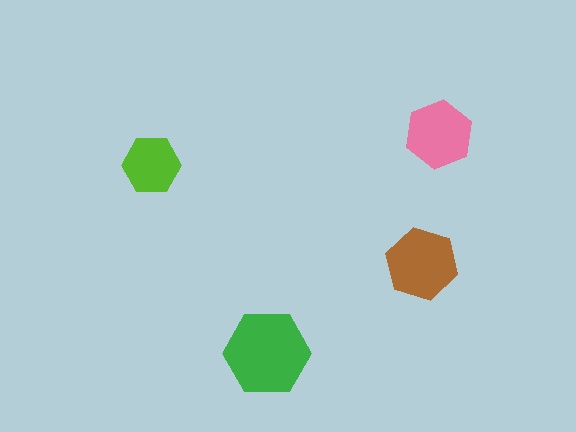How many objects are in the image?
There are 4 objects in the image.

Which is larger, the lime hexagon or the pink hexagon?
The pink one.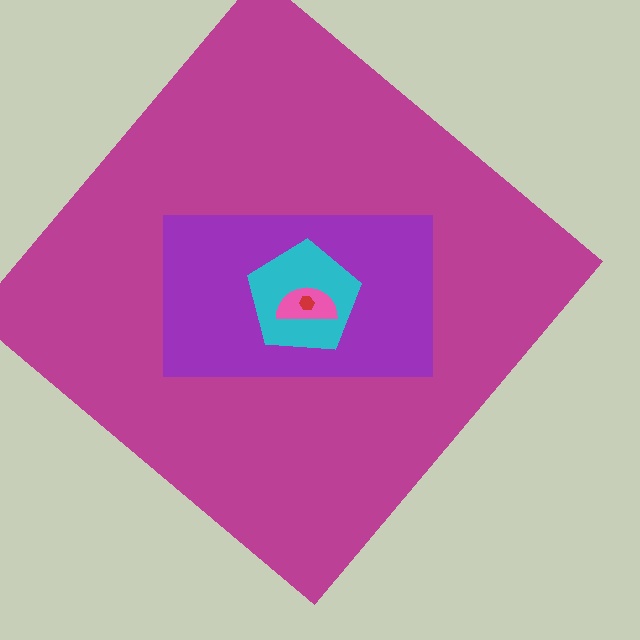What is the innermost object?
The red hexagon.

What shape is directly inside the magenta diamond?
The purple rectangle.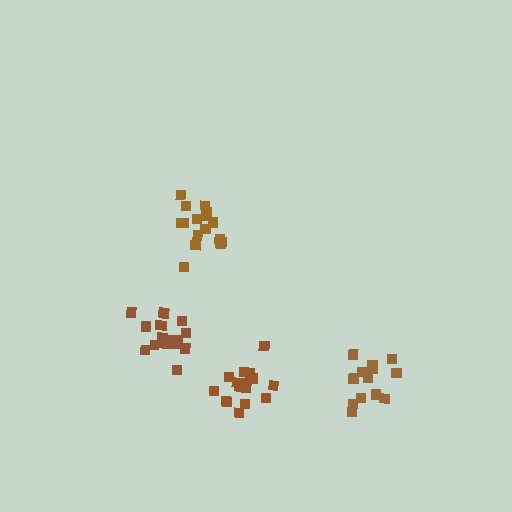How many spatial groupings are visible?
There are 4 spatial groupings.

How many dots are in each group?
Group 1: 17 dots, Group 2: 14 dots, Group 3: 17 dots, Group 4: 16 dots (64 total).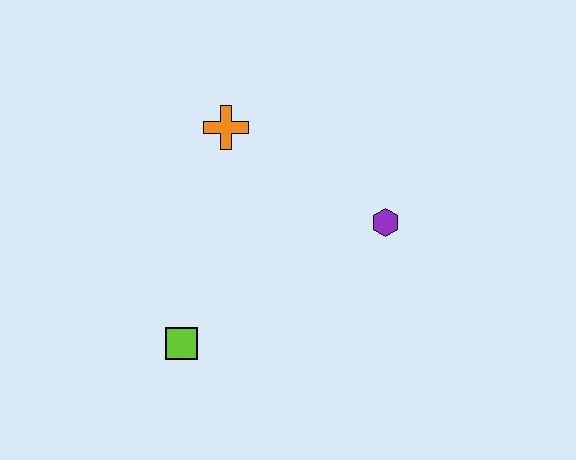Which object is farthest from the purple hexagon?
The lime square is farthest from the purple hexagon.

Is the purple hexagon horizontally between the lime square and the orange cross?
No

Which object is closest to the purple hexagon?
The orange cross is closest to the purple hexagon.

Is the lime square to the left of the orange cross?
Yes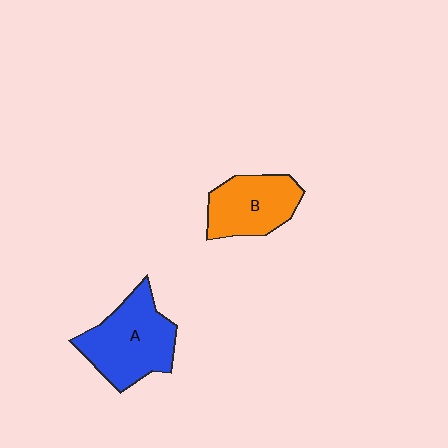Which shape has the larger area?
Shape A (blue).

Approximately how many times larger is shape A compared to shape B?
Approximately 1.3 times.